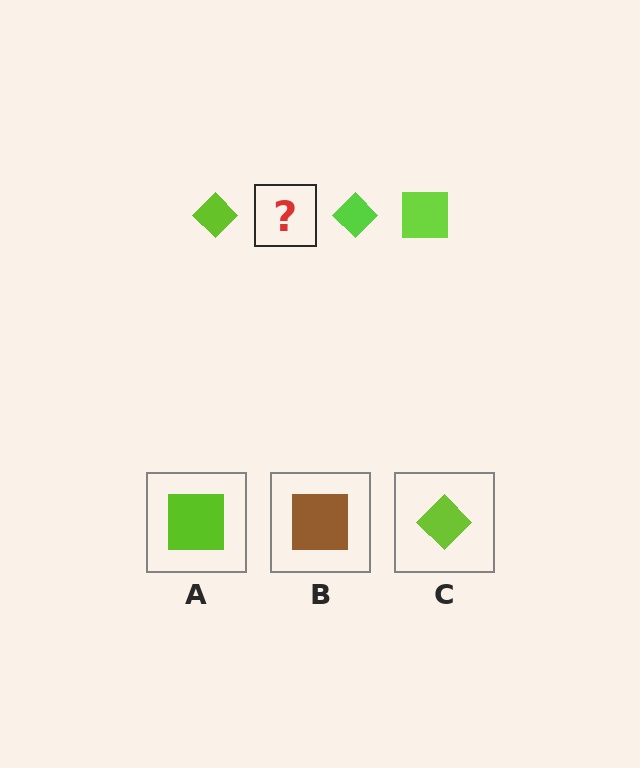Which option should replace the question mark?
Option A.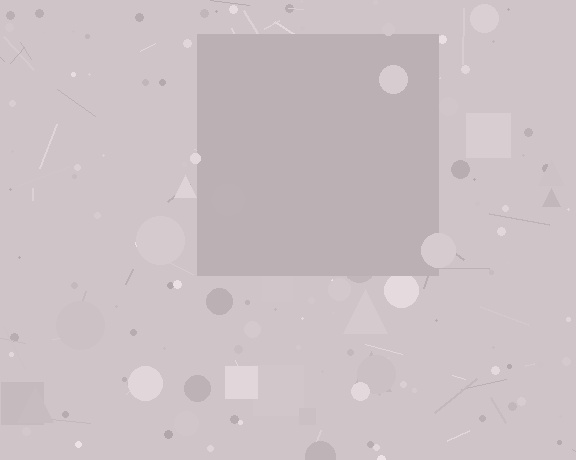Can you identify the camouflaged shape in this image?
The camouflaged shape is a square.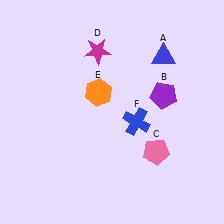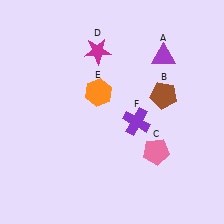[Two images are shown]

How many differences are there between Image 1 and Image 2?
There are 3 differences between the two images.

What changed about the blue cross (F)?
In Image 1, F is blue. In Image 2, it changed to purple.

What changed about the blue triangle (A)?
In Image 1, A is blue. In Image 2, it changed to purple.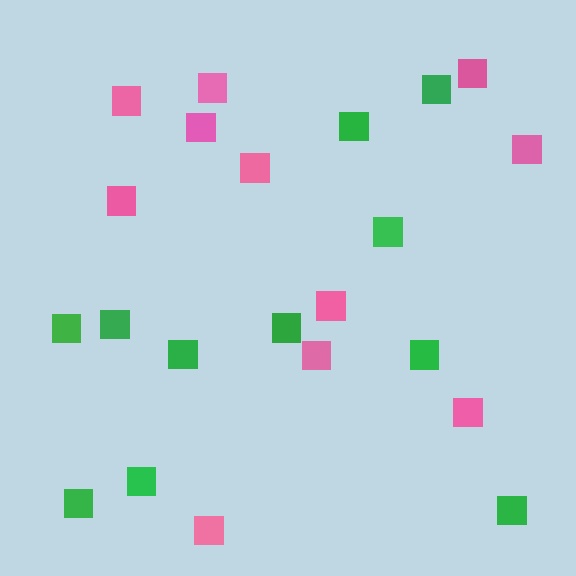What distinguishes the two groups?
There are 2 groups: one group of pink squares (11) and one group of green squares (11).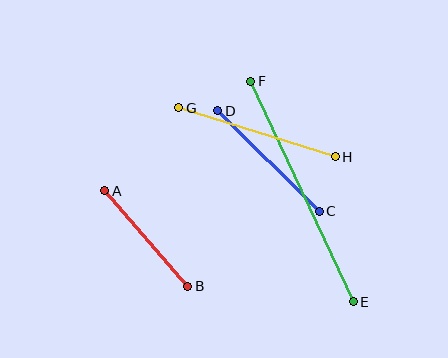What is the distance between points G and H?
The distance is approximately 164 pixels.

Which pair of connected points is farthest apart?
Points E and F are farthest apart.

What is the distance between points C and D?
The distance is approximately 142 pixels.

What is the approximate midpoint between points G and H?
The midpoint is at approximately (257, 132) pixels.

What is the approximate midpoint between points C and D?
The midpoint is at approximately (268, 161) pixels.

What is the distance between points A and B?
The distance is approximately 127 pixels.